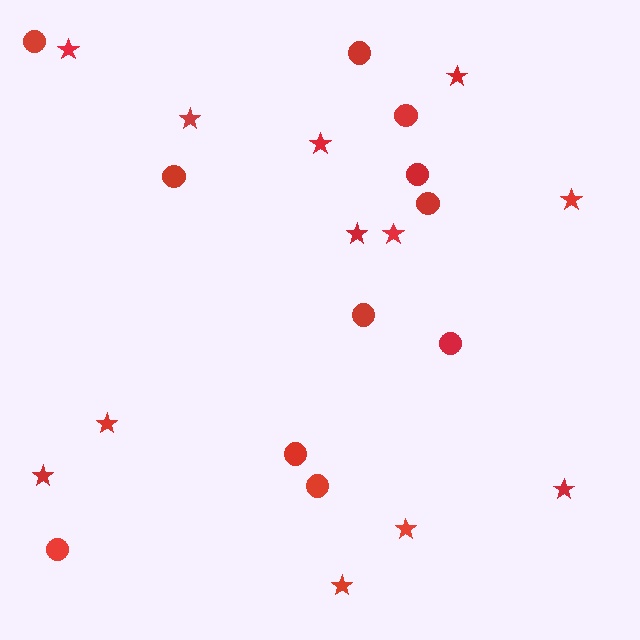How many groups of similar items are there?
There are 2 groups: one group of stars (12) and one group of circles (11).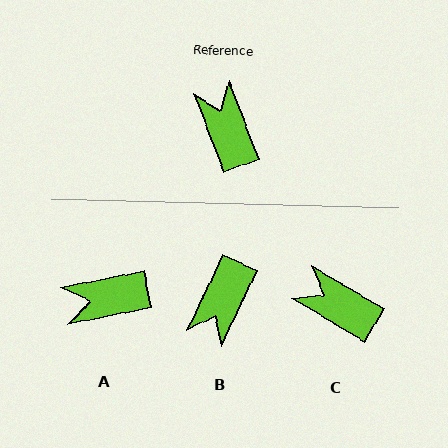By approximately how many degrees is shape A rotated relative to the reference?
Approximately 81 degrees counter-clockwise.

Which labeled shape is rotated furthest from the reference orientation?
B, about 135 degrees away.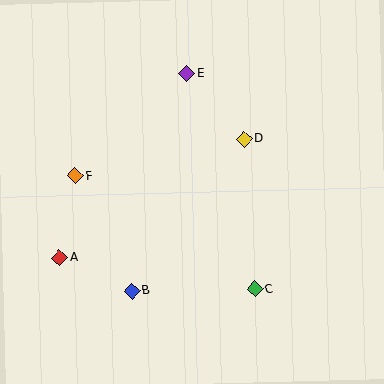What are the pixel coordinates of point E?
Point E is at (187, 73).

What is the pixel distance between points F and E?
The distance between F and E is 151 pixels.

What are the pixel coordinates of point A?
Point A is at (60, 257).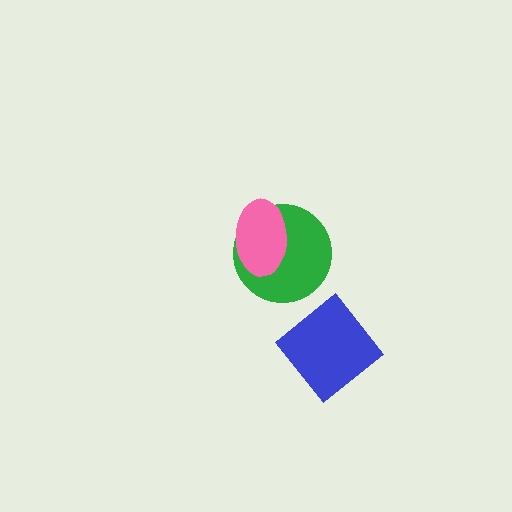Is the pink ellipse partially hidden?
No, no other shape covers it.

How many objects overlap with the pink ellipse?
1 object overlaps with the pink ellipse.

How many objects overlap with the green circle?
1 object overlaps with the green circle.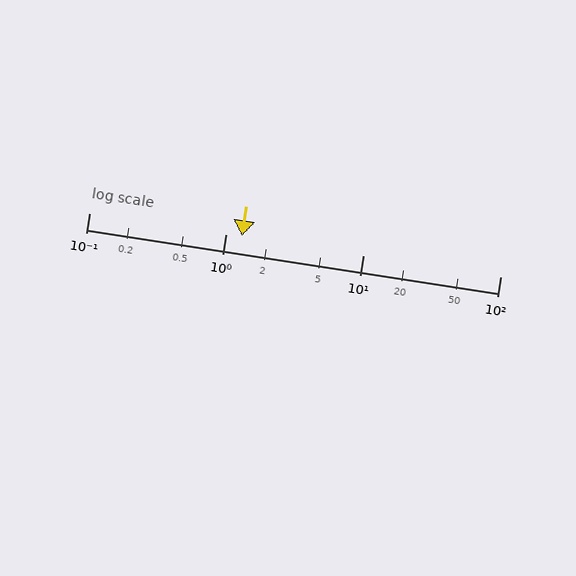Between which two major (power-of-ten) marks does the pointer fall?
The pointer is between 1 and 10.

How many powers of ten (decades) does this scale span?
The scale spans 3 decades, from 0.1 to 100.